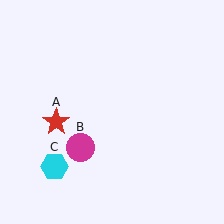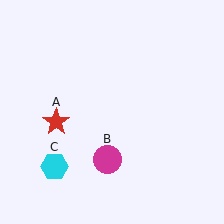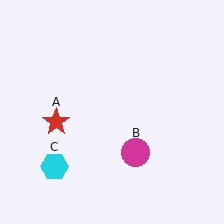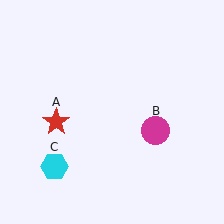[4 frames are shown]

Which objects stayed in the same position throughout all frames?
Red star (object A) and cyan hexagon (object C) remained stationary.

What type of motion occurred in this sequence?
The magenta circle (object B) rotated counterclockwise around the center of the scene.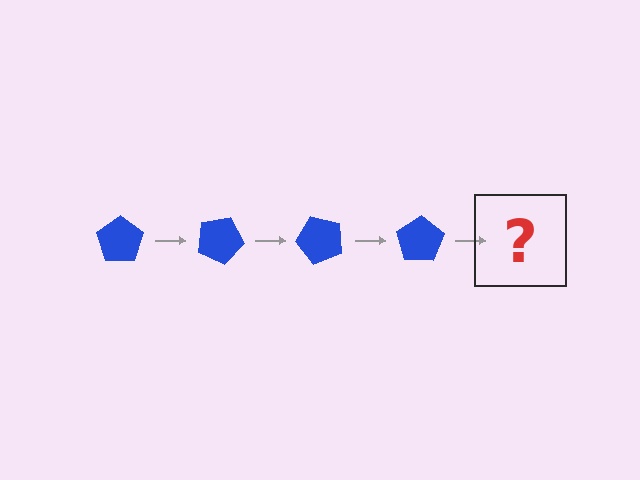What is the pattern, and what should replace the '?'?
The pattern is that the pentagon rotates 25 degrees each step. The '?' should be a blue pentagon rotated 100 degrees.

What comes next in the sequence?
The next element should be a blue pentagon rotated 100 degrees.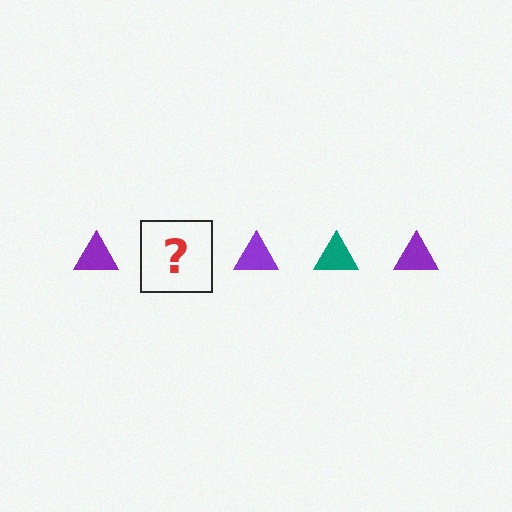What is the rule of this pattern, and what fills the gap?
The rule is that the pattern cycles through purple, teal triangles. The gap should be filled with a teal triangle.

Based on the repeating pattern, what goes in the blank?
The blank should be a teal triangle.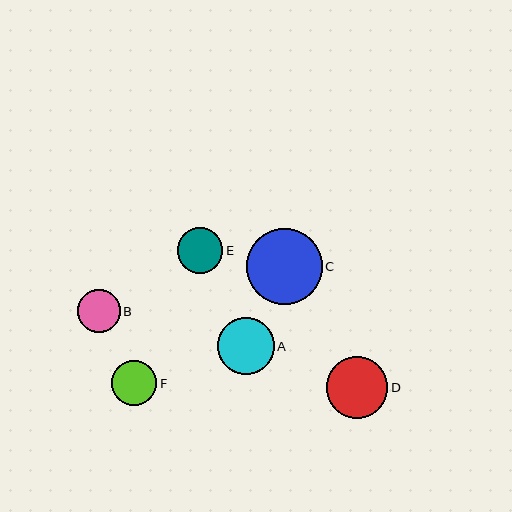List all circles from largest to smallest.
From largest to smallest: C, D, A, E, F, B.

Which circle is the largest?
Circle C is the largest with a size of approximately 76 pixels.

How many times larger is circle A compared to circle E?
Circle A is approximately 1.2 times the size of circle E.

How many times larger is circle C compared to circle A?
Circle C is approximately 1.3 times the size of circle A.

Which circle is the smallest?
Circle B is the smallest with a size of approximately 43 pixels.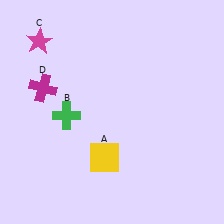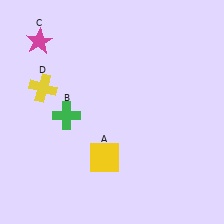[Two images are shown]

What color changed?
The cross (D) changed from magenta in Image 1 to yellow in Image 2.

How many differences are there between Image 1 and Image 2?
There is 1 difference between the two images.